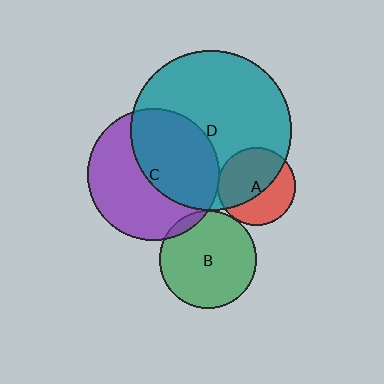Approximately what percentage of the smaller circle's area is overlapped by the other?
Approximately 5%.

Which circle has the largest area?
Circle D (teal).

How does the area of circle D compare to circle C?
Approximately 1.5 times.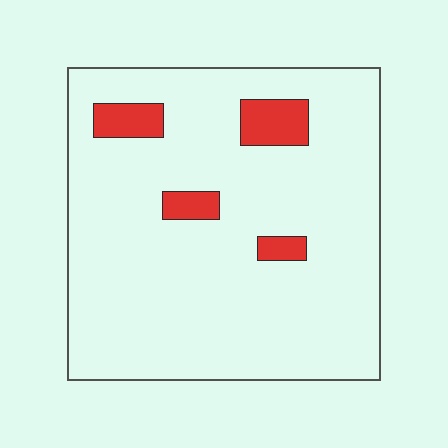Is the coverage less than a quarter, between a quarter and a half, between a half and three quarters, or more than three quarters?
Less than a quarter.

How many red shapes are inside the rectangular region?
4.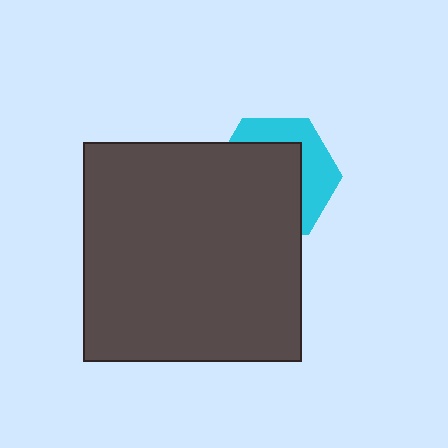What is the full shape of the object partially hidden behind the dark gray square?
The partially hidden object is a cyan hexagon.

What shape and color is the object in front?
The object in front is a dark gray square.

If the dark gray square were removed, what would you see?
You would see the complete cyan hexagon.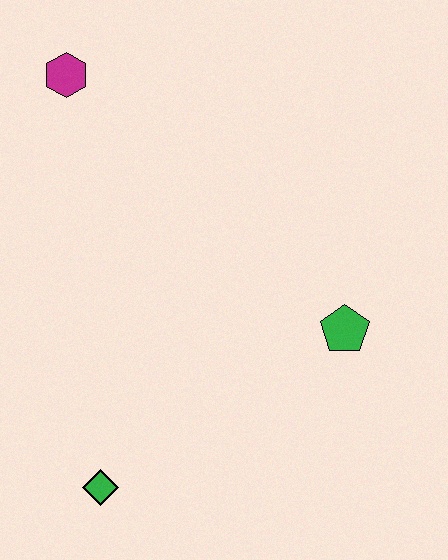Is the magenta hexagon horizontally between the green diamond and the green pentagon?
No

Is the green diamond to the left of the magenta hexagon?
No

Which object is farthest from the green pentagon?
The magenta hexagon is farthest from the green pentagon.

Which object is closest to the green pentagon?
The green diamond is closest to the green pentagon.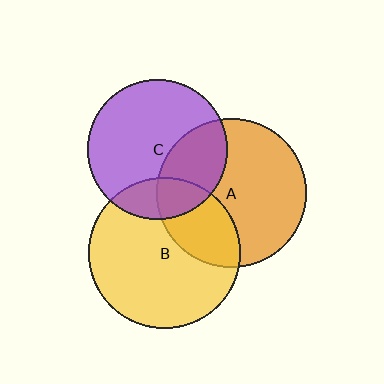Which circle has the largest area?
Circle B (yellow).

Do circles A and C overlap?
Yes.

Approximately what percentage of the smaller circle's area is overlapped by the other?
Approximately 30%.